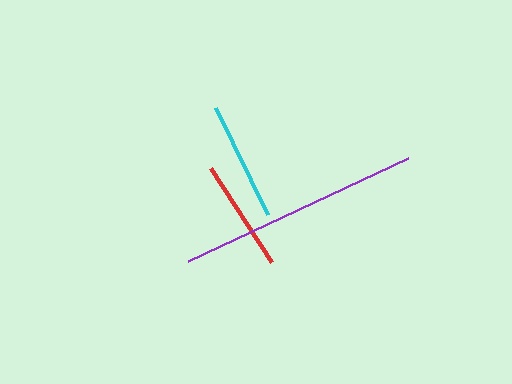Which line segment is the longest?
The purple line is the longest at approximately 243 pixels.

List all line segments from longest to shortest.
From longest to shortest: purple, cyan, red.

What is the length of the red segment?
The red segment is approximately 112 pixels long.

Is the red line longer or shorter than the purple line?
The purple line is longer than the red line.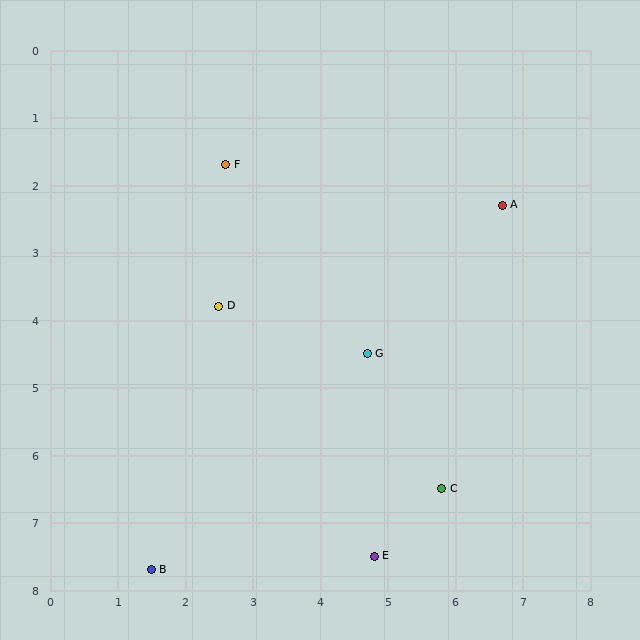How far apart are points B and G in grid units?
Points B and G are about 4.5 grid units apart.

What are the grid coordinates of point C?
Point C is at approximately (5.8, 6.5).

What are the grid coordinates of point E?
Point E is at approximately (4.8, 7.5).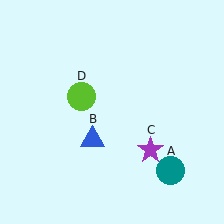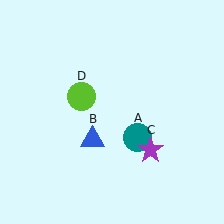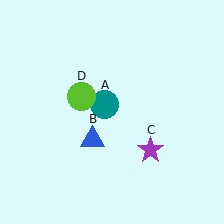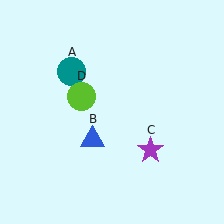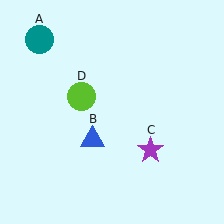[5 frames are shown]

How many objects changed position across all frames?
1 object changed position: teal circle (object A).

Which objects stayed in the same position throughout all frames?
Blue triangle (object B) and purple star (object C) and lime circle (object D) remained stationary.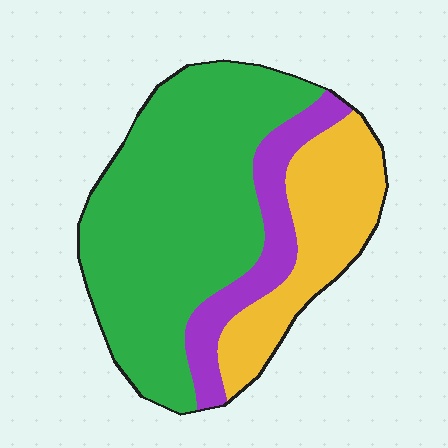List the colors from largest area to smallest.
From largest to smallest: green, yellow, purple.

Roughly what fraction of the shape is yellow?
Yellow takes up about one quarter (1/4) of the shape.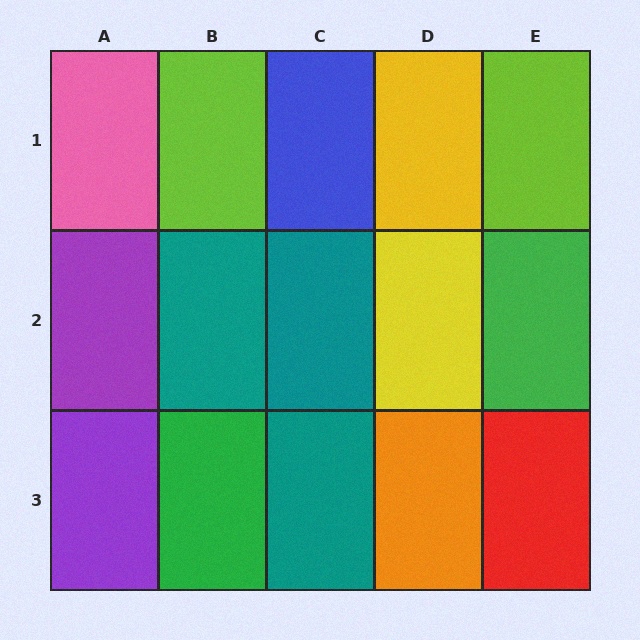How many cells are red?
1 cell is red.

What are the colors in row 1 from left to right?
Pink, lime, blue, yellow, lime.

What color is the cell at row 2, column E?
Green.